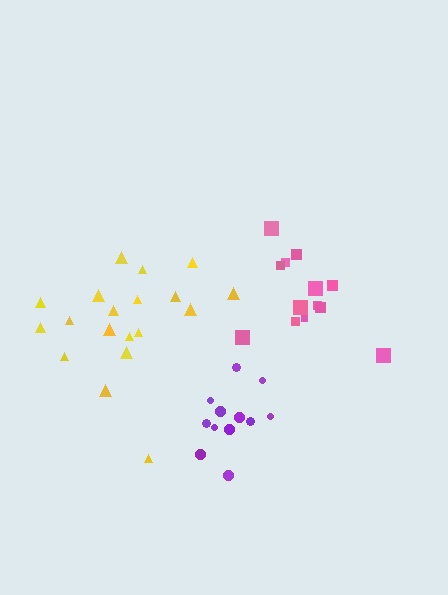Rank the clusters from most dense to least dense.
pink, yellow, purple.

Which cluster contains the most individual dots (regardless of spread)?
Yellow (19).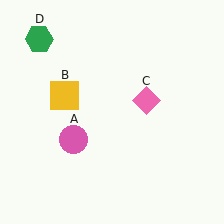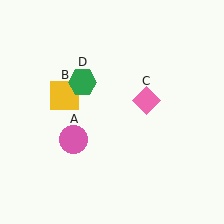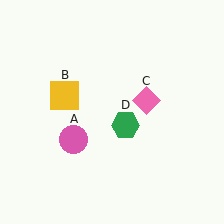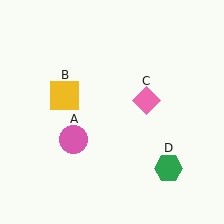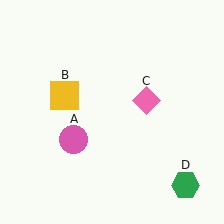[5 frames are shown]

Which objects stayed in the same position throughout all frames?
Pink circle (object A) and yellow square (object B) and pink diamond (object C) remained stationary.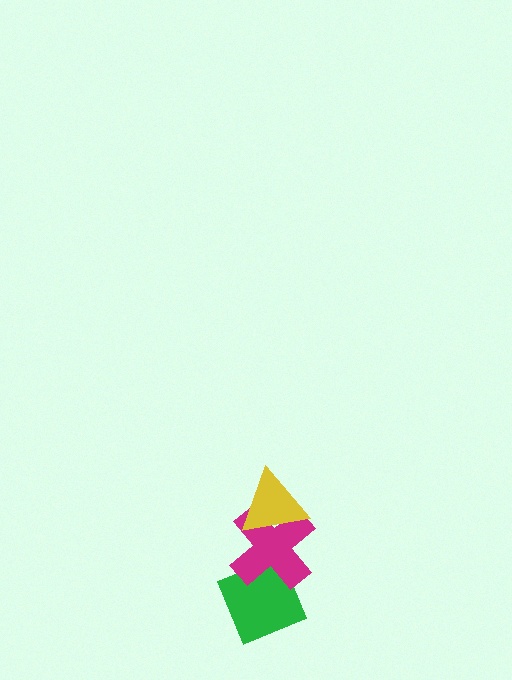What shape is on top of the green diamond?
The magenta cross is on top of the green diamond.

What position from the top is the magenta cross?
The magenta cross is 2nd from the top.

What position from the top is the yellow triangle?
The yellow triangle is 1st from the top.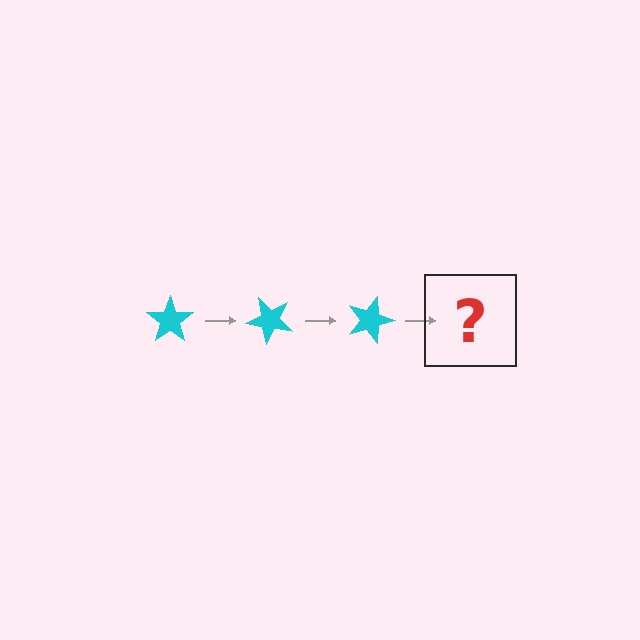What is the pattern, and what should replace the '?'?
The pattern is that the star rotates 45 degrees each step. The '?' should be a cyan star rotated 135 degrees.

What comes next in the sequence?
The next element should be a cyan star rotated 135 degrees.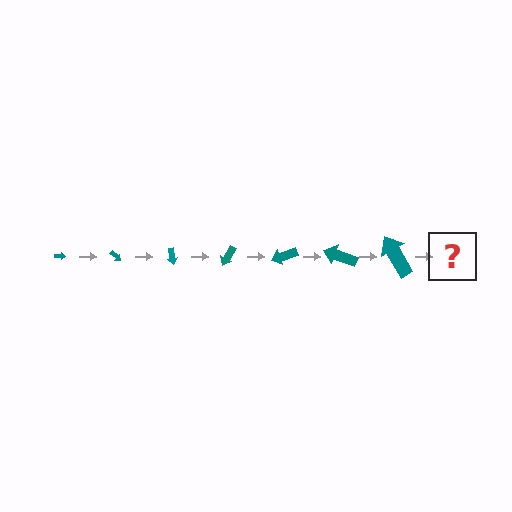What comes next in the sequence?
The next element should be an arrow, larger than the previous one and rotated 280 degrees from the start.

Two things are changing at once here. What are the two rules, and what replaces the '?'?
The two rules are that the arrow grows larger each step and it rotates 40 degrees each step. The '?' should be an arrow, larger than the previous one and rotated 280 degrees from the start.